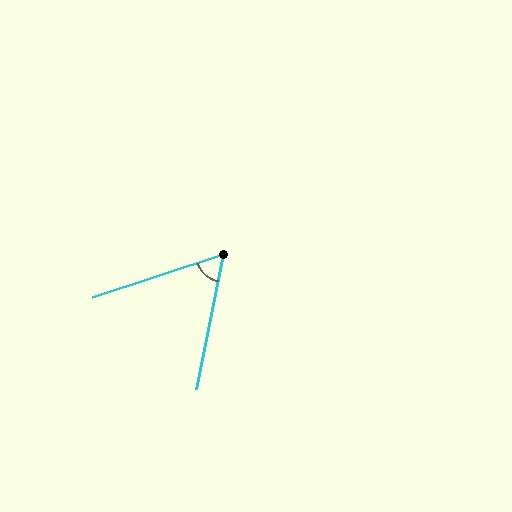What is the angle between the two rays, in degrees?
Approximately 60 degrees.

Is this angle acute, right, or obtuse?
It is acute.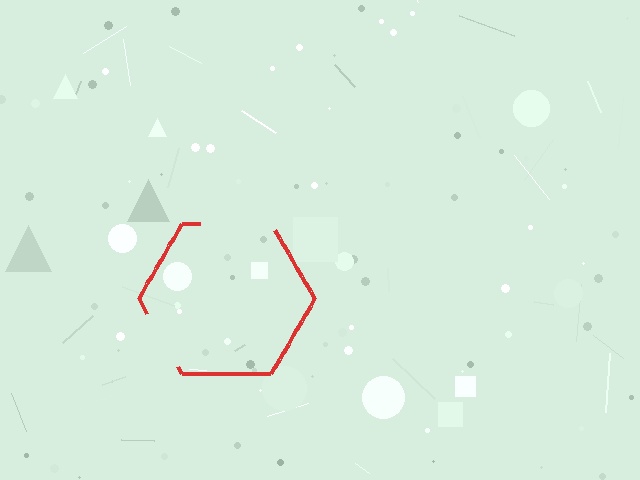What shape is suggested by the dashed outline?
The dashed outline suggests a hexagon.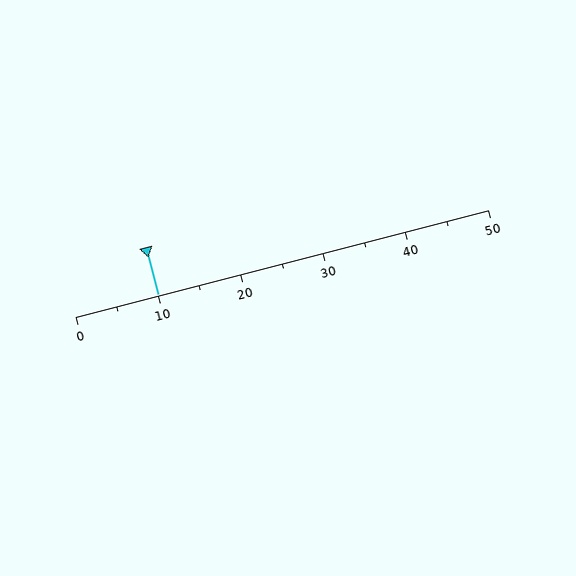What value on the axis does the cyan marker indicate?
The marker indicates approximately 10.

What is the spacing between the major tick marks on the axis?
The major ticks are spaced 10 apart.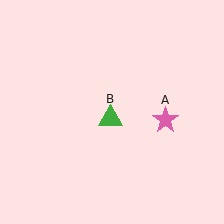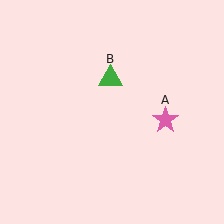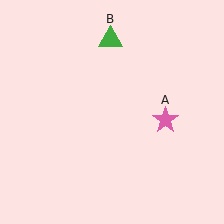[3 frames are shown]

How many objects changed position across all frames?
1 object changed position: green triangle (object B).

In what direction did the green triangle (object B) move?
The green triangle (object B) moved up.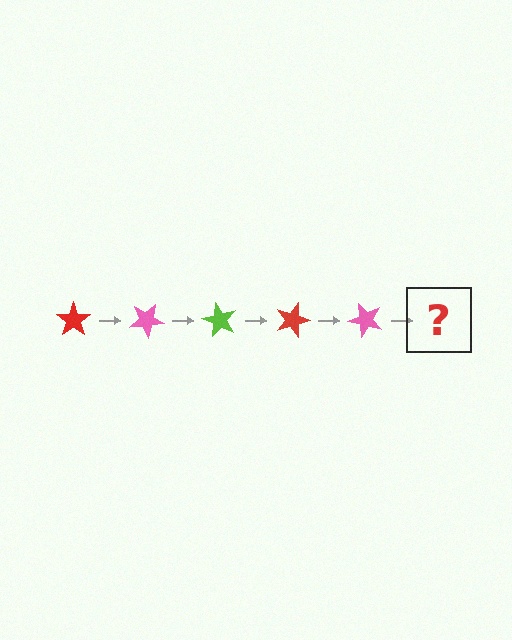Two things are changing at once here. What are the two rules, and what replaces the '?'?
The two rules are that it rotates 30 degrees each step and the color cycles through red, pink, and lime. The '?' should be a lime star, rotated 150 degrees from the start.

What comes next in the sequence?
The next element should be a lime star, rotated 150 degrees from the start.